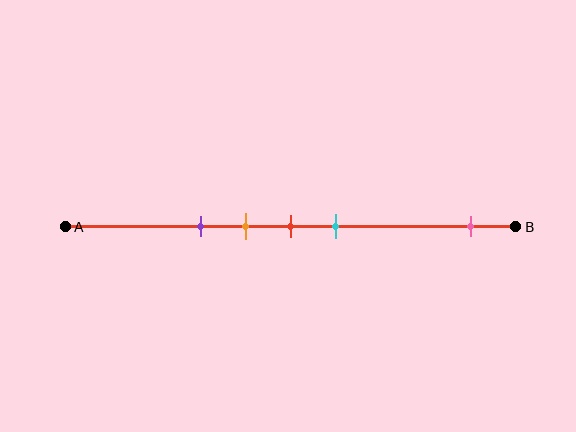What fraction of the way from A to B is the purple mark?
The purple mark is approximately 30% (0.3) of the way from A to B.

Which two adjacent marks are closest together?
The orange and red marks are the closest adjacent pair.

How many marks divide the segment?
There are 5 marks dividing the segment.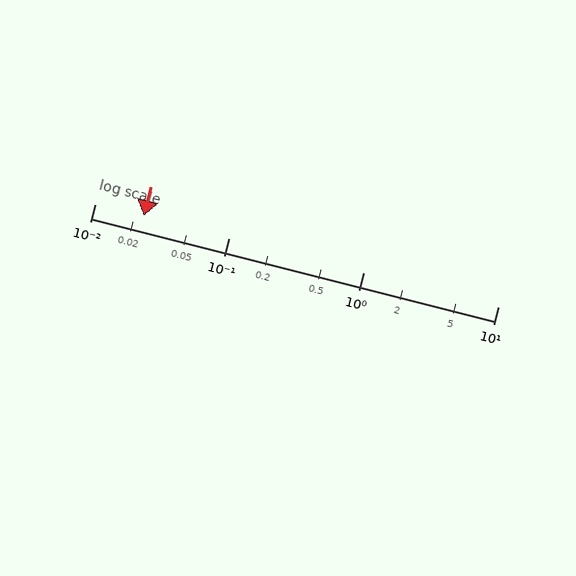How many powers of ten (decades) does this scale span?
The scale spans 3 decades, from 0.01 to 10.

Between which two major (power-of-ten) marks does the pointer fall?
The pointer is between 0.01 and 0.1.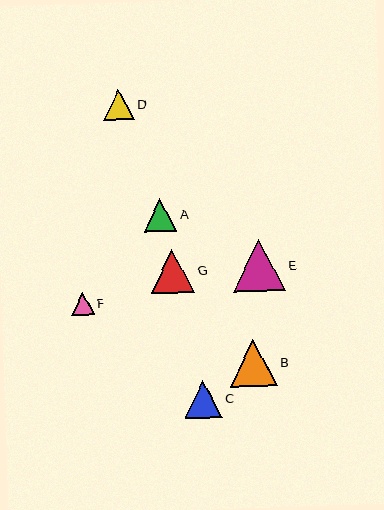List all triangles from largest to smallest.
From largest to smallest: E, B, G, C, A, D, F.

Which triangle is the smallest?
Triangle F is the smallest with a size of approximately 22 pixels.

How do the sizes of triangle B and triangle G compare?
Triangle B and triangle G are approximately the same size.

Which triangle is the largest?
Triangle E is the largest with a size of approximately 52 pixels.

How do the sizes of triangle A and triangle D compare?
Triangle A and triangle D are approximately the same size.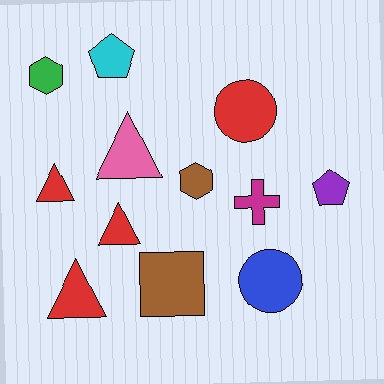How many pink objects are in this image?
There is 1 pink object.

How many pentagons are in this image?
There are 2 pentagons.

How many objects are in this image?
There are 12 objects.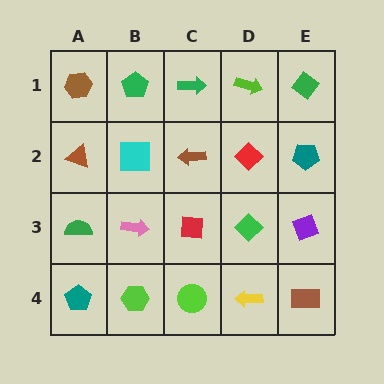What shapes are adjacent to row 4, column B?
A pink arrow (row 3, column B), a teal pentagon (row 4, column A), a lime circle (row 4, column C).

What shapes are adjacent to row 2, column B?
A green pentagon (row 1, column B), a pink arrow (row 3, column B), a brown triangle (row 2, column A), a brown arrow (row 2, column C).